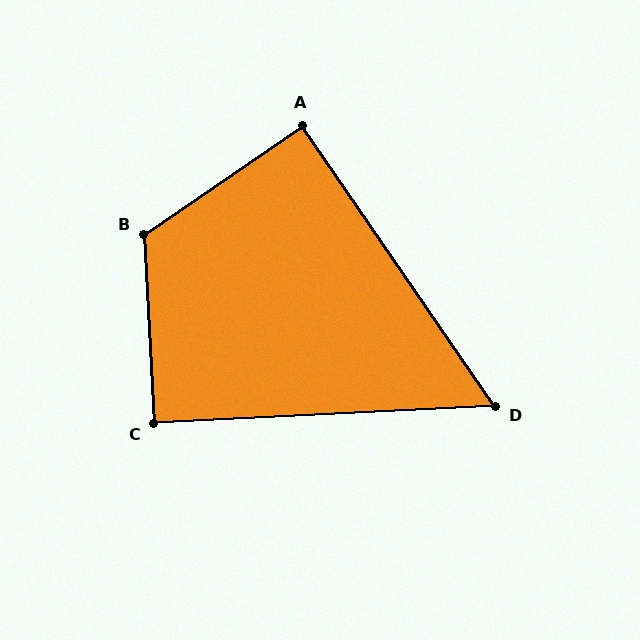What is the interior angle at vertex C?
Approximately 90 degrees (approximately right).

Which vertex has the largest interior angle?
B, at approximately 122 degrees.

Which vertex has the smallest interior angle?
D, at approximately 58 degrees.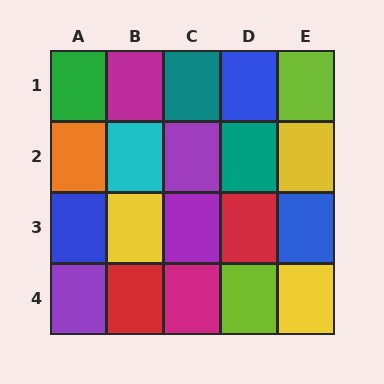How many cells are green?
1 cell is green.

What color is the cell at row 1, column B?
Magenta.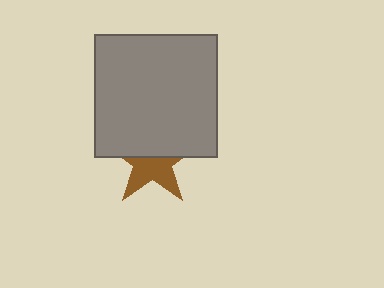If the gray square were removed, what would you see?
You would see the complete brown star.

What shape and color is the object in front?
The object in front is a gray square.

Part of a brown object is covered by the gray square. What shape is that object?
It is a star.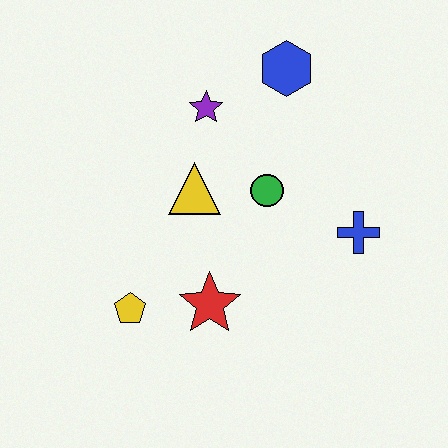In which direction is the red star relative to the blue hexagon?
The red star is below the blue hexagon.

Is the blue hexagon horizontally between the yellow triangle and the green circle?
No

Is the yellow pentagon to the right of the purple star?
No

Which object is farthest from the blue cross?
The yellow pentagon is farthest from the blue cross.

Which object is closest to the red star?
The yellow pentagon is closest to the red star.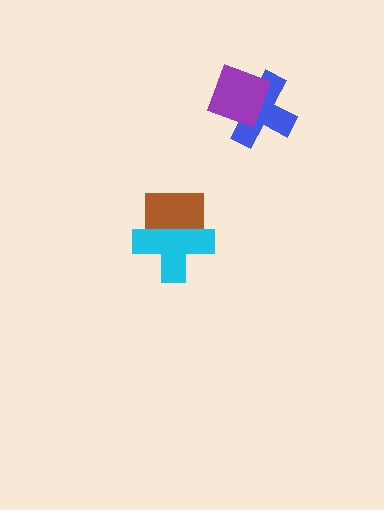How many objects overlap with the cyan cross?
1 object overlaps with the cyan cross.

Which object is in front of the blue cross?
The purple diamond is in front of the blue cross.